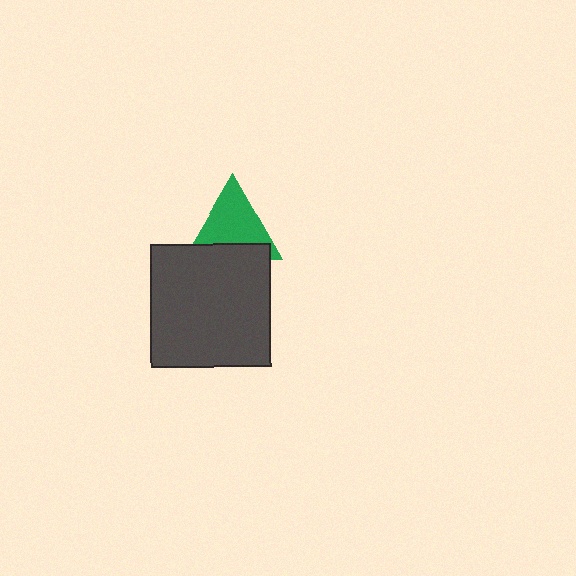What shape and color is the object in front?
The object in front is a dark gray rectangle.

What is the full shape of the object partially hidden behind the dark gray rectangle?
The partially hidden object is a green triangle.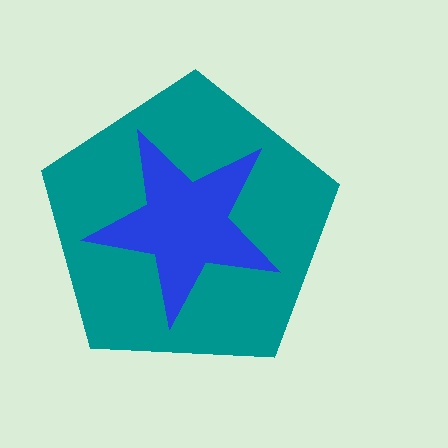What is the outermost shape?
The teal pentagon.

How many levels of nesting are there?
2.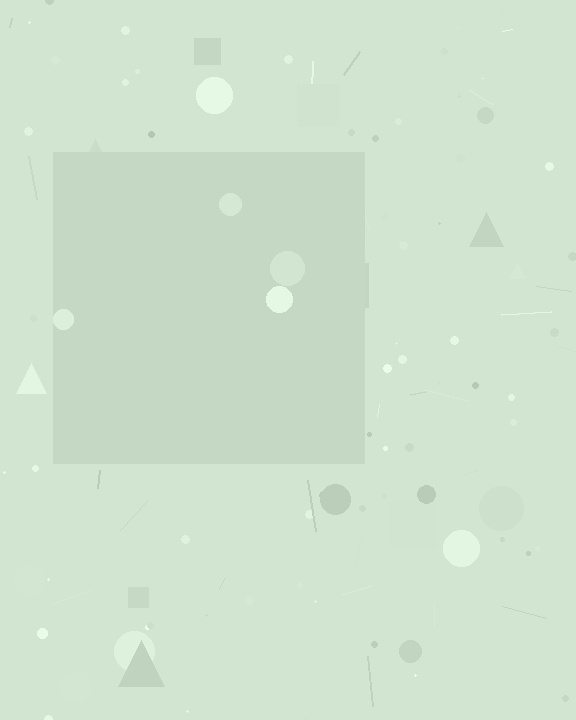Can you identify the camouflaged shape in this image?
The camouflaged shape is a square.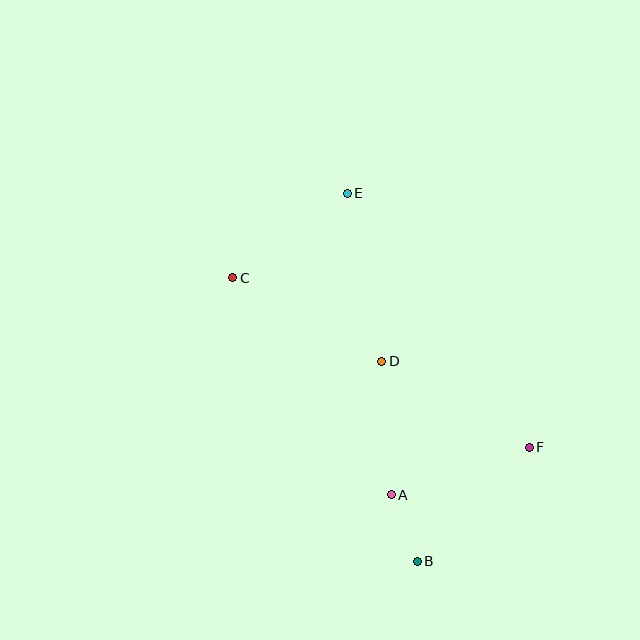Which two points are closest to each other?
Points A and B are closest to each other.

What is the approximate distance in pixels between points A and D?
The distance between A and D is approximately 134 pixels.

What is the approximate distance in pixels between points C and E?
The distance between C and E is approximately 142 pixels.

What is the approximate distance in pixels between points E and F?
The distance between E and F is approximately 312 pixels.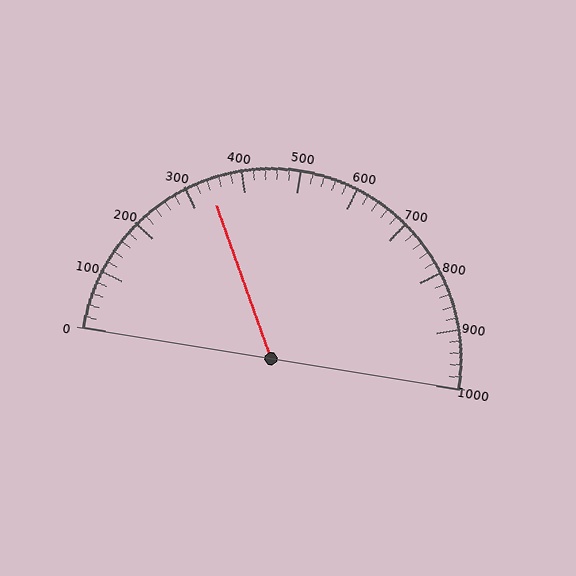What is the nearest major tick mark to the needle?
The nearest major tick mark is 300.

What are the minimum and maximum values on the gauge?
The gauge ranges from 0 to 1000.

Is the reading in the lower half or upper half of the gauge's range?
The reading is in the lower half of the range (0 to 1000).